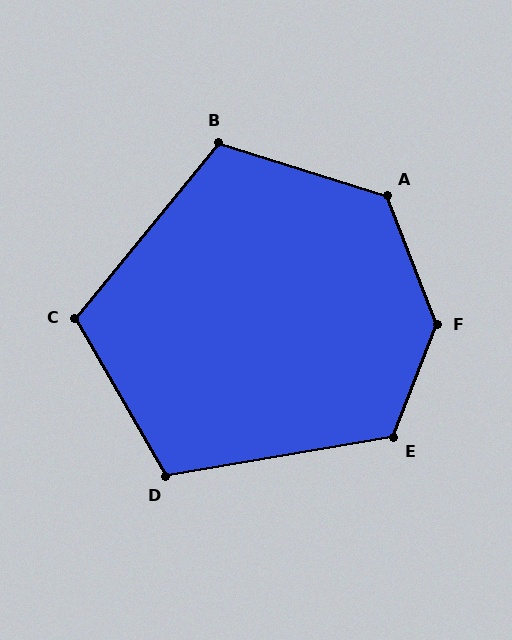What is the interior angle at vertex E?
Approximately 121 degrees (obtuse).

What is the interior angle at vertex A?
Approximately 128 degrees (obtuse).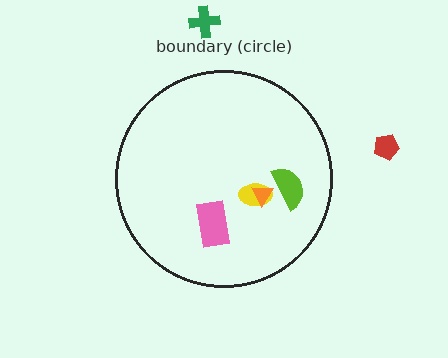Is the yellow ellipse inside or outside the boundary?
Inside.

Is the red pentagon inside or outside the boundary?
Outside.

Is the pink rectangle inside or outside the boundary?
Inside.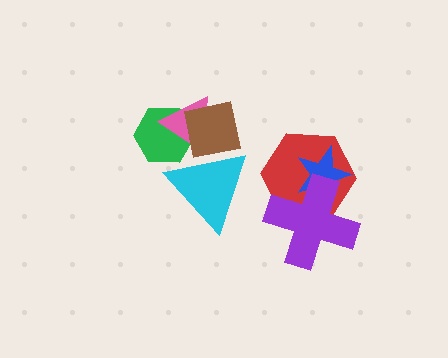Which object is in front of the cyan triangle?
The brown square is in front of the cyan triangle.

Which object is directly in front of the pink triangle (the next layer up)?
The cyan triangle is directly in front of the pink triangle.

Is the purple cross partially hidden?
No, no other shape covers it.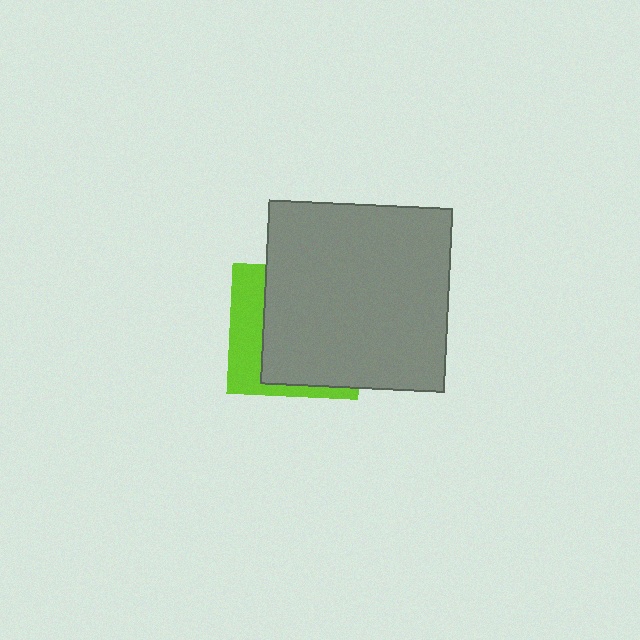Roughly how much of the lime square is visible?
A small part of it is visible (roughly 31%).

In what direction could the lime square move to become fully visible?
The lime square could move left. That would shift it out from behind the gray square entirely.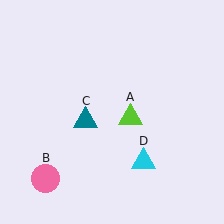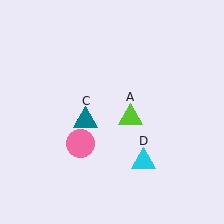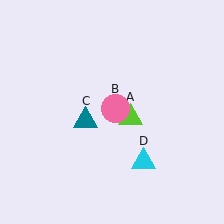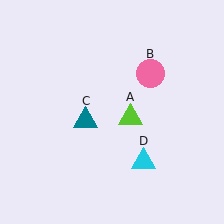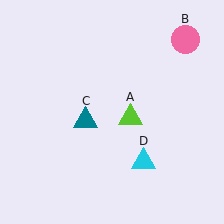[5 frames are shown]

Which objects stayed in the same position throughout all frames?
Lime triangle (object A) and teal triangle (object C) and cyan triangle (object D) remained stationary.